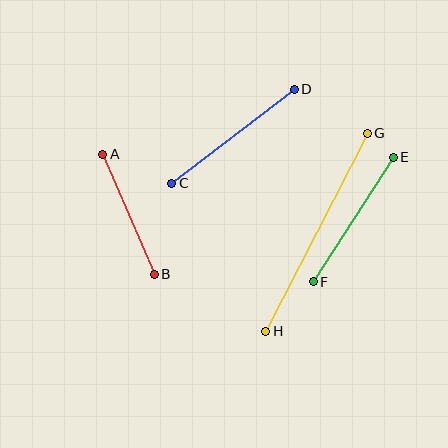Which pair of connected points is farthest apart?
Points G and H are farthest apart.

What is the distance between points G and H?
The distance is approximately 222 pixels.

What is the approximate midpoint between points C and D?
The midpoint is at approximately (233, 136) pixels.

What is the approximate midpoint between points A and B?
The midpoint is at approximately (129, 214) pixels.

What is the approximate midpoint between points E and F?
The midpoint is at approximately (353, 219) pixels.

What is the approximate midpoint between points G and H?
The midpoint is at approximately (316, 232) pixels.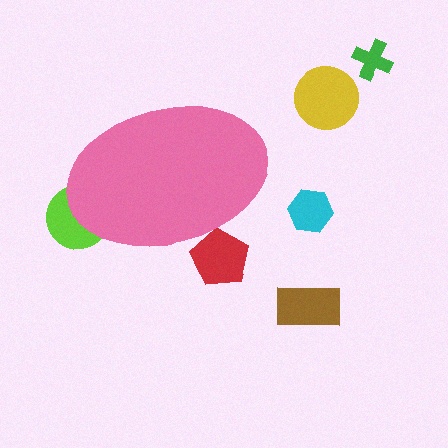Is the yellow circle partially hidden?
No, the yellow circle is fully visible.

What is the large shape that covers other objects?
A pink ellipse.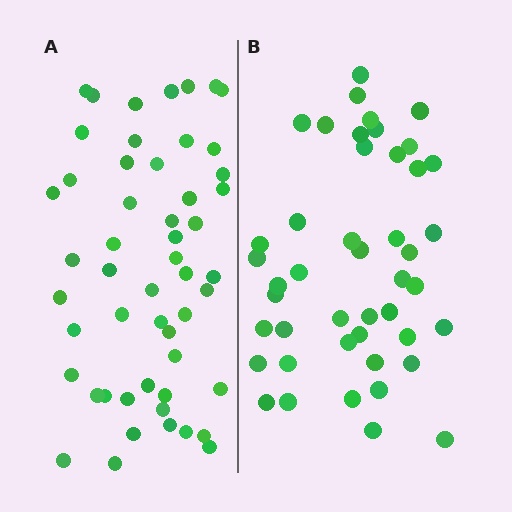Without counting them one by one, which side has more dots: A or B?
Region A (the left region) has more dots.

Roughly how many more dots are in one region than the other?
Region A has roughly 8 or so more dots than region B.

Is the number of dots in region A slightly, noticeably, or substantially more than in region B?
Region A has only slightly more — the two regions are fairly close. The ratio is roughly 1.2 to 1.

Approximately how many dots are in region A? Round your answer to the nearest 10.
About 50 dots. (The exact count is 52, which rounds to 50.)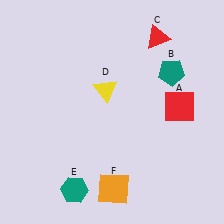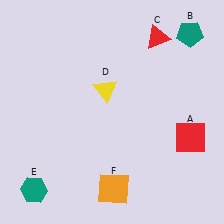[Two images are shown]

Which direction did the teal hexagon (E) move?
The teal hexagon (E) moved left.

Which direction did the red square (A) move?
The red square (A) moved down.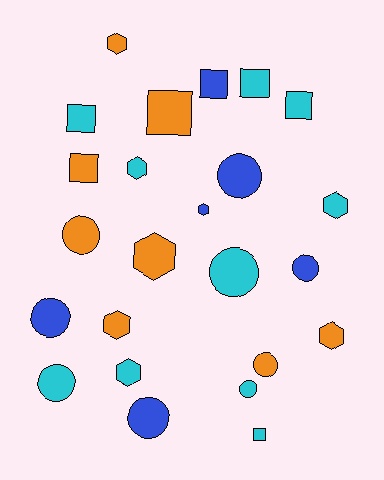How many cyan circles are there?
There are 3 cyan circles.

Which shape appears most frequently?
Circle, with 9 objects.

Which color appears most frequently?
Cyan, with 10 objects.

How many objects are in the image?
There are 24 objects.